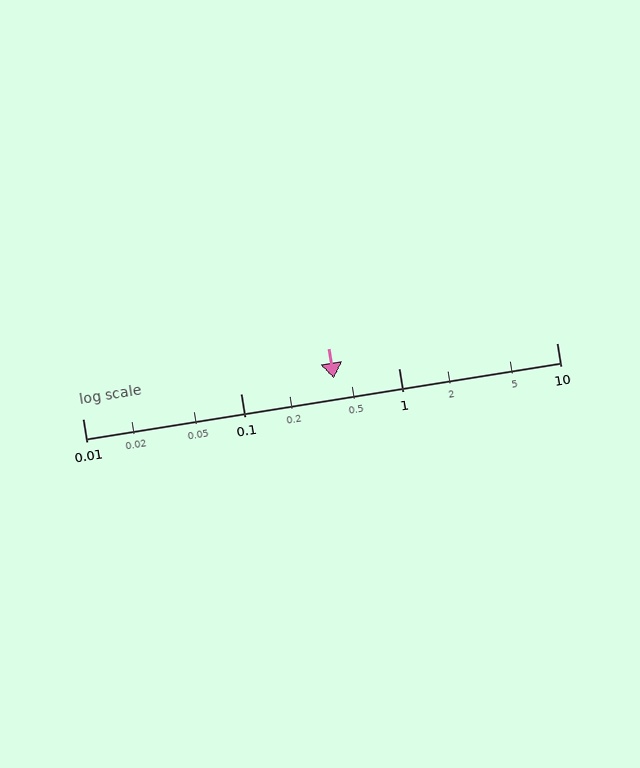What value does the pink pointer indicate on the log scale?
The pointer indicates approximately 0.39.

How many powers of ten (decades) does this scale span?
The scale spans 3 decades, from 0.01 to 10.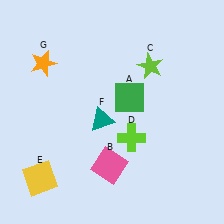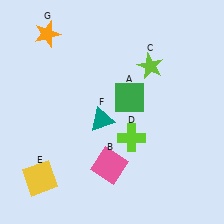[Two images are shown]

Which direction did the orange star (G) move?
The orange star (G) moved up.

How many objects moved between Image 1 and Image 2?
1 object moved between the two images.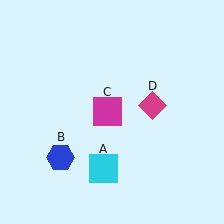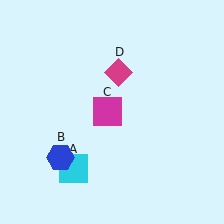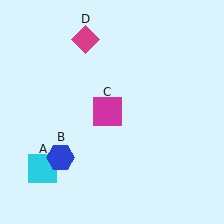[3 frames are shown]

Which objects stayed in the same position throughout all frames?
Blue hexagon (object B) and magenta square (object C) remained stationary.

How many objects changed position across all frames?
2 objects changed position: cyan square (object A), magenta diamond (object D).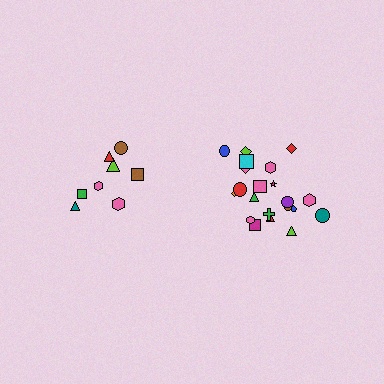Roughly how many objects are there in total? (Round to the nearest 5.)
Roughly 30 objects in total.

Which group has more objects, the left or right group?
The right group.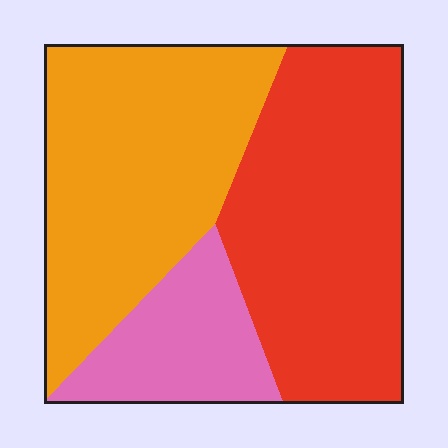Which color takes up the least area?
Pink, at roughly 15%.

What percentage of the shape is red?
Red takes up about two fifths (2/5) of the shape.